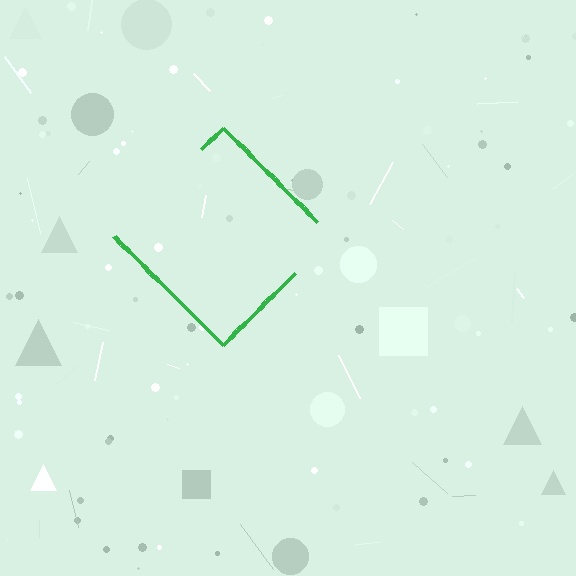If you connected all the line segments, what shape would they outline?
They would outline a diamond.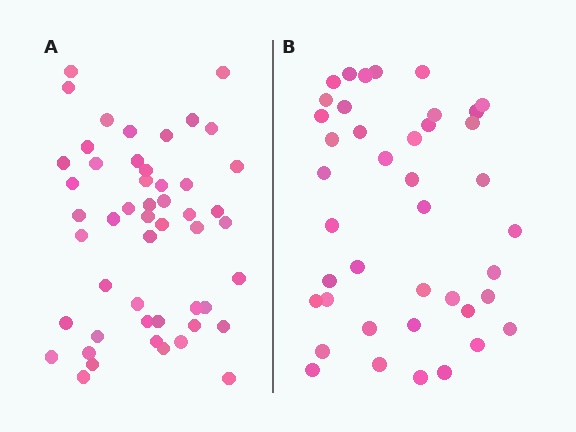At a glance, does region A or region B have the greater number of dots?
Region A (the left region) has more dots.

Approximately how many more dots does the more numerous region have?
Region A has roughly 8 or so more dots than region B.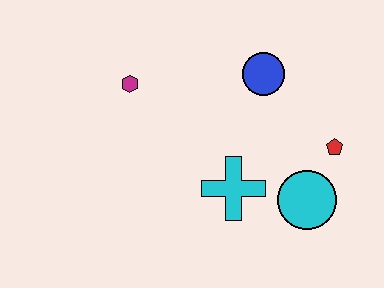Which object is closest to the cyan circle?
The red pentagon is closest to the cyan circle.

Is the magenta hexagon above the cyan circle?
Yes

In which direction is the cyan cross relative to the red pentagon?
The cyan cross is to the left of the red pentagon.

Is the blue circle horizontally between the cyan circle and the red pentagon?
No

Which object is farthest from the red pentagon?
The magenta hexagon is farthest from the red pentagon.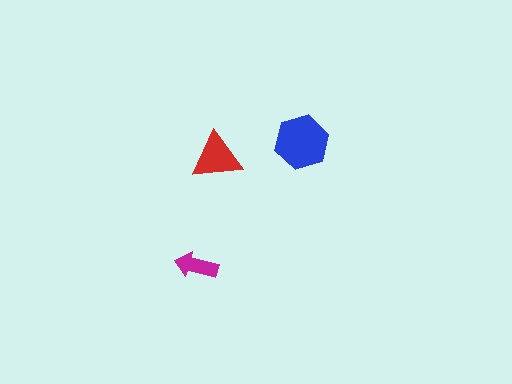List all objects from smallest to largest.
The magenta arrow, the red triangle, the blue hexagon.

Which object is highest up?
The blue hexagon is topmost.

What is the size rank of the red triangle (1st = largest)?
2nd.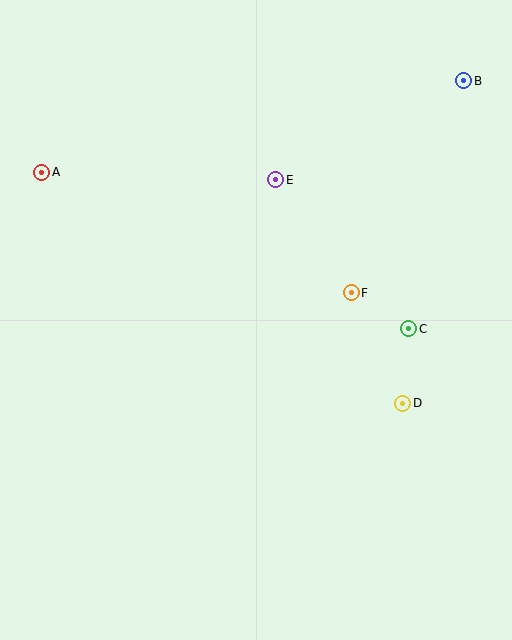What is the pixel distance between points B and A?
The distance between B and A is 431 pixels.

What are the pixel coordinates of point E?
Point E is at (276, 180).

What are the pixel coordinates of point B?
Point B is at (464, 81).